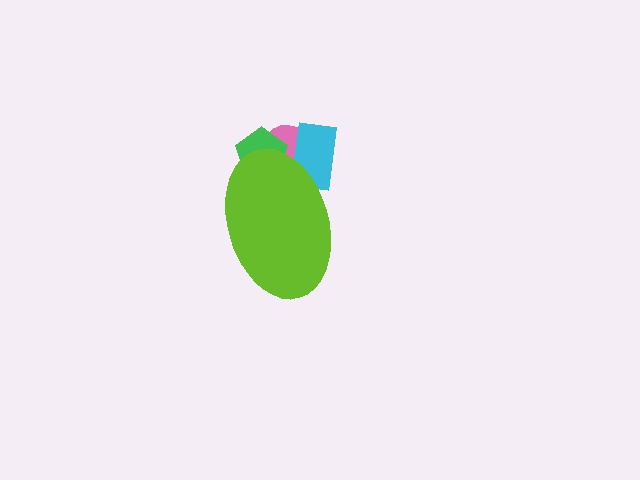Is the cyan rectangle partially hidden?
Yes, the cyan rectangle is partially hidden behind the lime ellipse.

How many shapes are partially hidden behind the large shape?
3 shapes are partially hidden.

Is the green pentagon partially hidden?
Yes, the green pentagon is partially hidden behind the lime ellipse.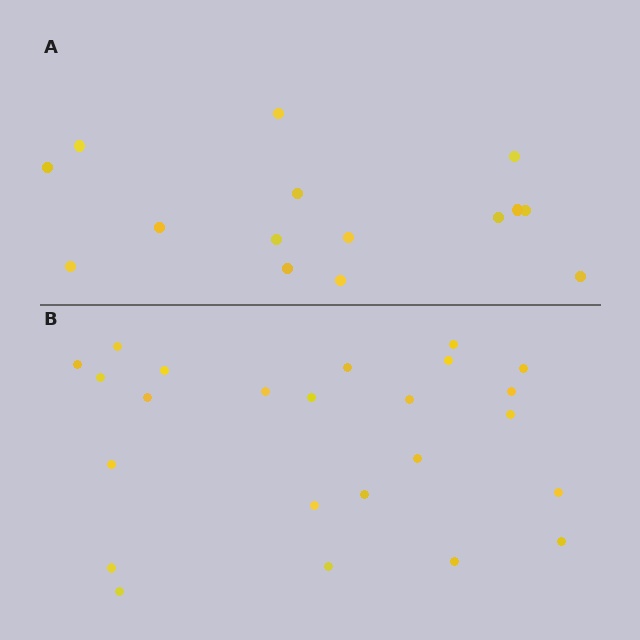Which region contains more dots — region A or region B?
Region B (the bottom region) has more dots.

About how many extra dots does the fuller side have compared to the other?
Region B has roughly 8 or so more dots than region A.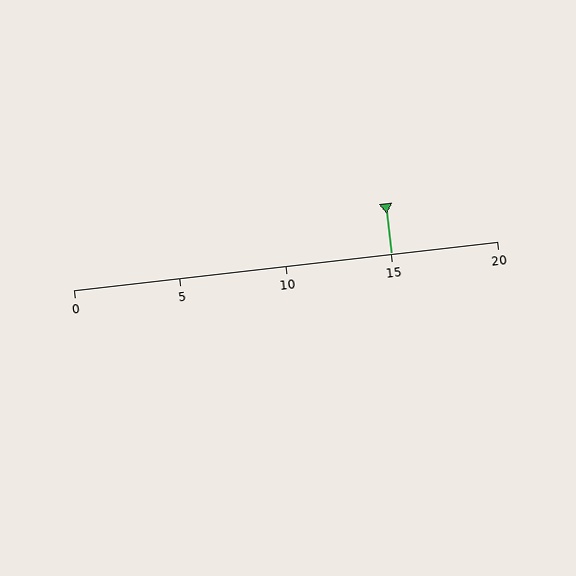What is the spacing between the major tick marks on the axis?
The major ticks are spaced 5 apart.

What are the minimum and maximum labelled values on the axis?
The axis runs from 0 to 20.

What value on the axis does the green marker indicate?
The marker indicates approximately 15.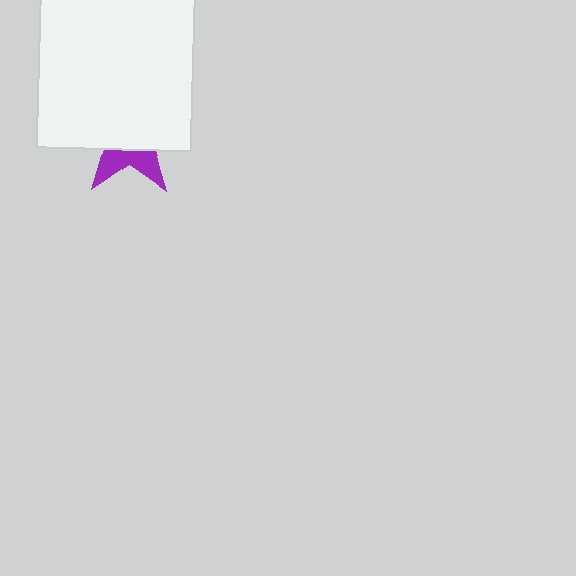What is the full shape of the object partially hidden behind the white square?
The partially hidden object is a purple star.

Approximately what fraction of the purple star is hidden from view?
Roughly 68% of the purple star is hidden behind the white square.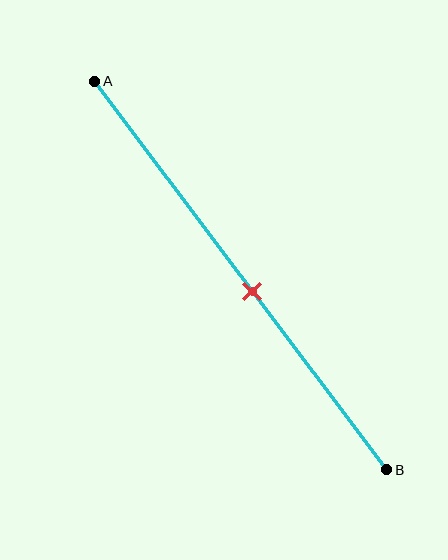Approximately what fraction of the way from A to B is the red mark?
The red mark is approximately 55% of the way from A to B.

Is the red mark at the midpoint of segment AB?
No, the mark is at about 55% from A, not at the 50% midpoint.